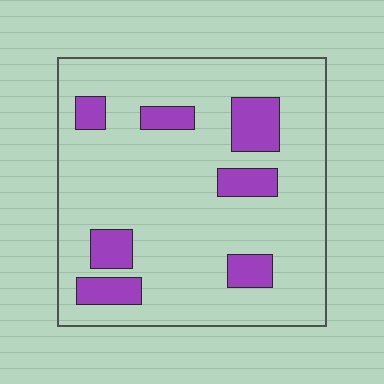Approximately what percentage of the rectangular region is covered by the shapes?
Approximately 15%.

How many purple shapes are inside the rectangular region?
7.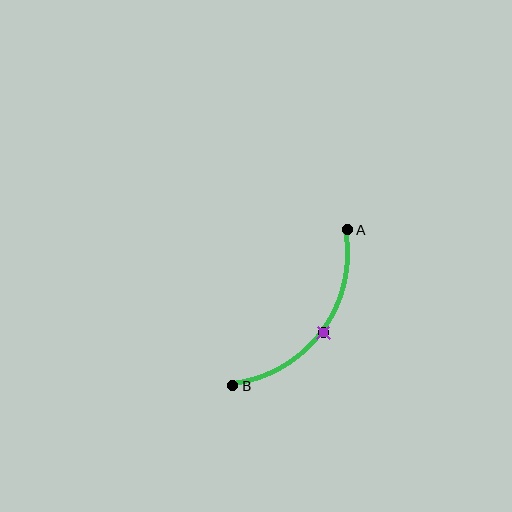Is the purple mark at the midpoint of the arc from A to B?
Yes. The purple mark lies on the arc at equal arc-length from both A and B — it is the arc midpoint.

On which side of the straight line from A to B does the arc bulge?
The arc bulges below and to the right of the straight line connecting A and B.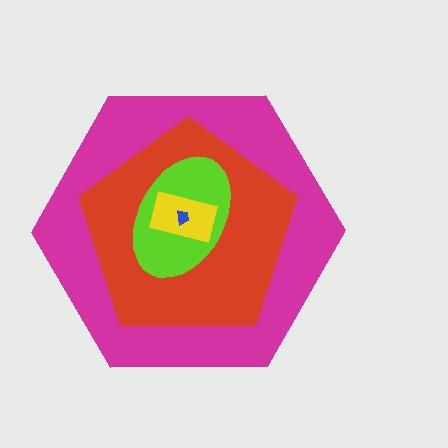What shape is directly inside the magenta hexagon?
The red pentagon.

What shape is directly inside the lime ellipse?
The yellow rectangle.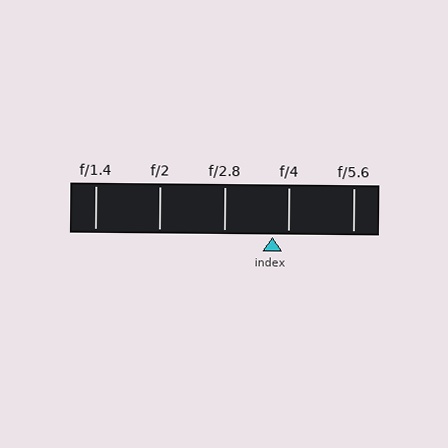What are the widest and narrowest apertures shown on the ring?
The widest aperture shown is f/1.4 and the narrowest is f/5.6.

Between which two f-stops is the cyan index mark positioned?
The index mark is between f/2.8 and f/4.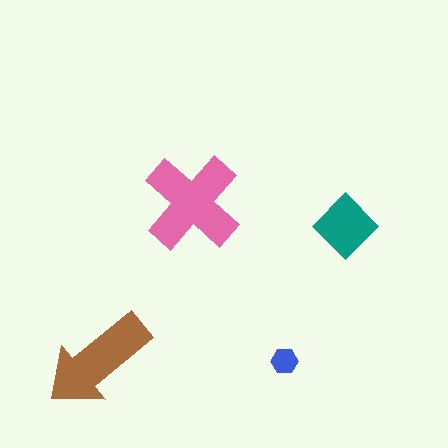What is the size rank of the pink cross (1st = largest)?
1st.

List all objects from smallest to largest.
The blue hexagon, the teal diamond, the brown arrow, the pink cross.